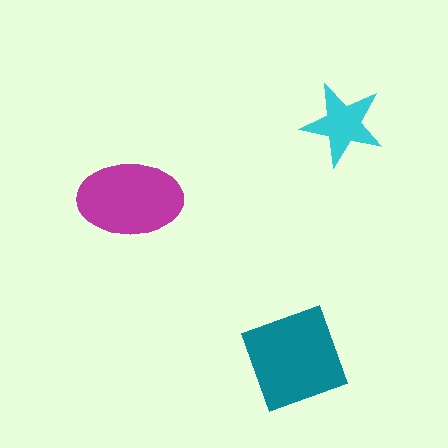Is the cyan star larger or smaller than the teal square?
Smaller.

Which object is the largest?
The teal square.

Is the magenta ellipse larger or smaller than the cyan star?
Larger.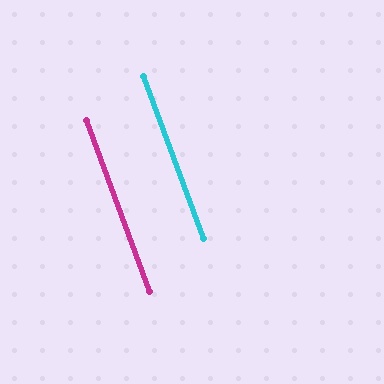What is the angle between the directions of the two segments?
Approximately 0 degrees.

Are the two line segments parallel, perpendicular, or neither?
Parallel — their directions differ by only 0.1°.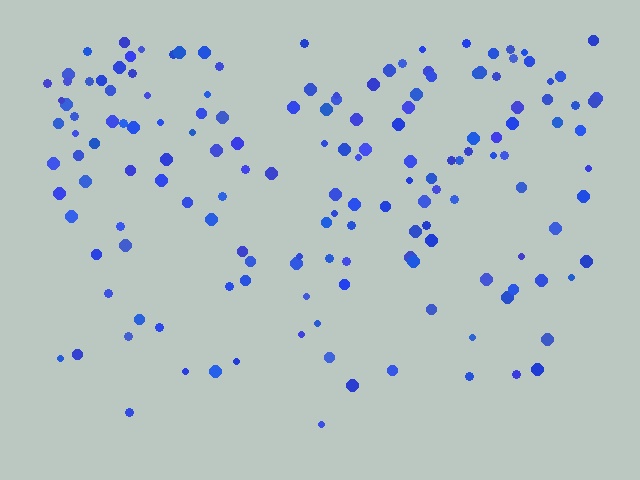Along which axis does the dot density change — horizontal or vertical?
Vertical.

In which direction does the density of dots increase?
From bottom to top, with the top side densest.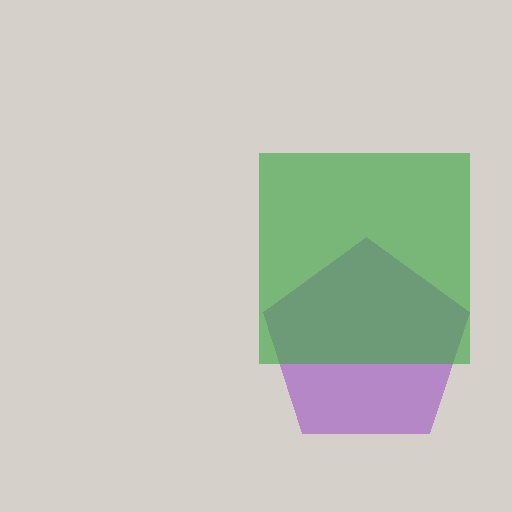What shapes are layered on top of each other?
The layered shapes are: a purple pentagon, a green square.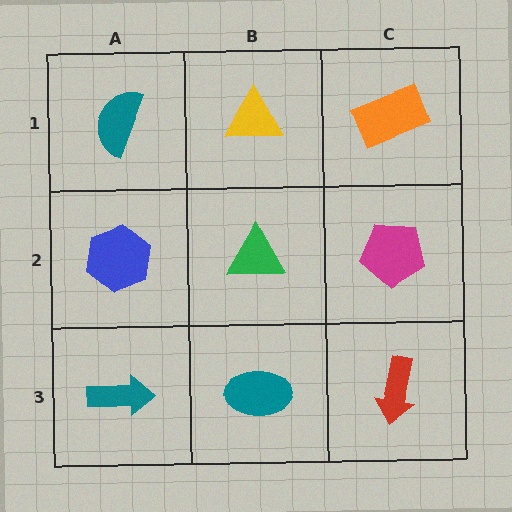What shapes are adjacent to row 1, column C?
A magenta pentagon (row 2, column C), a yellow triangle (row 1, column B).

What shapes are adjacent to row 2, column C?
An orange rectangle (row 1, column C), a red arrow (row 3, column C), a green triangle (row 2, column B).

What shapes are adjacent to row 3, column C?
A magenta pentagon (row 2, column C), a teal ellipse (row 3, column B).